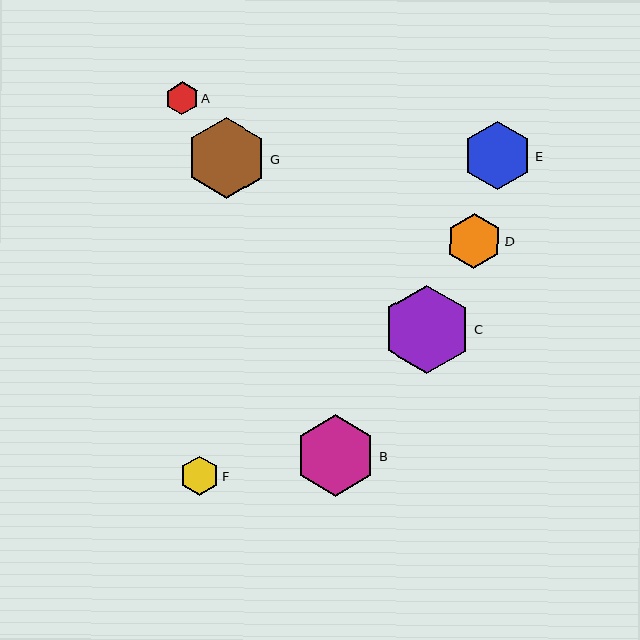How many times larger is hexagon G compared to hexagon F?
Hexagon G is approximately 2.1 times the size of hexagon F.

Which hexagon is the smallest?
Hexagon A is the smallest with a size of approximately 33 pixels.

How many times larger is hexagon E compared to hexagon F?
Hexagon E is approximately 1.7 times the size of hexagon F.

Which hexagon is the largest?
Hexagon C is the largest with a size of approximately 88 pixels.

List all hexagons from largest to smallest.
From largest to smallest: C, B, G, E, D, F, A.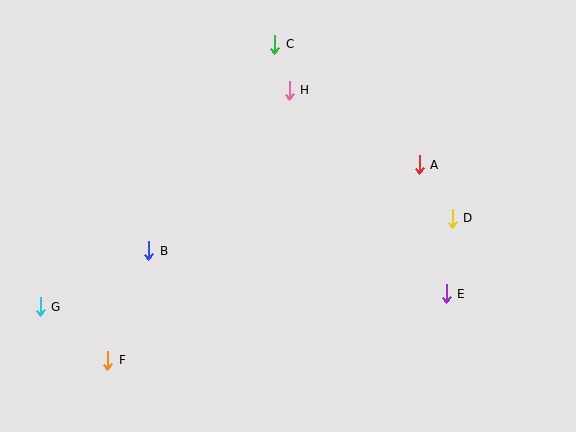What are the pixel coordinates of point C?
Point C is at (275, 44).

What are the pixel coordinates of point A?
Point A is at (419, 165).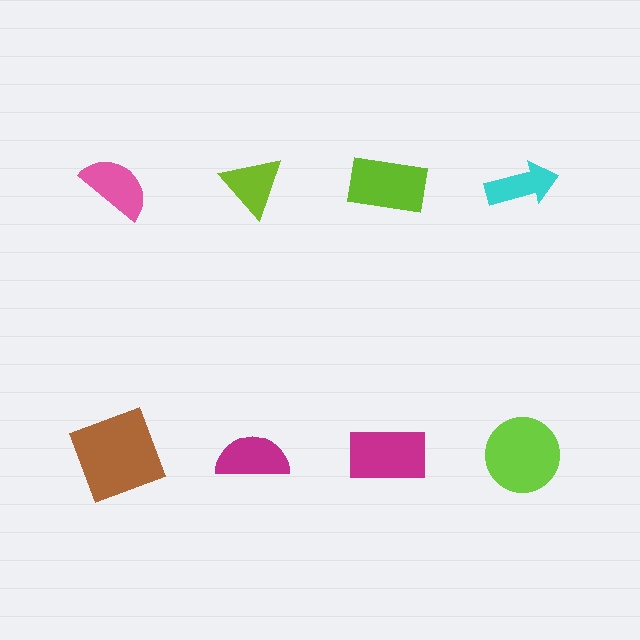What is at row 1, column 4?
A cyan arrow.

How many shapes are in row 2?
4 shapes.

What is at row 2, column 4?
A lime circle.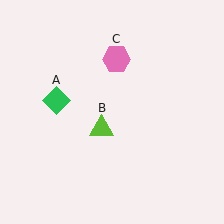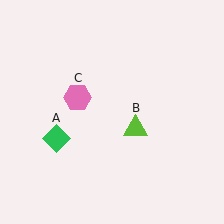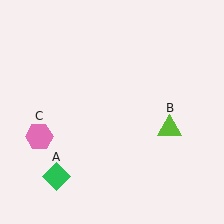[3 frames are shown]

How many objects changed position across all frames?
3 objects changed position: green diamond (object A), lime triangle (object B), pink hexagon (object C).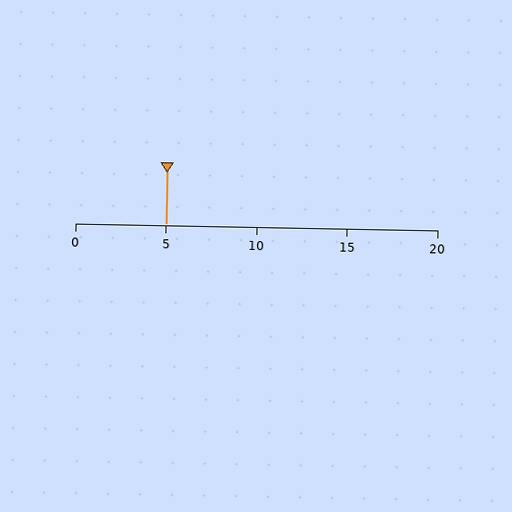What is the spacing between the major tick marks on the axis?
The major ticks are spaced 5 apart.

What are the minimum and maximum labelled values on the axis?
The axis runs from 0 to 20.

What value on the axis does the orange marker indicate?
The marker indicates approximately 5.